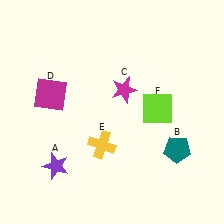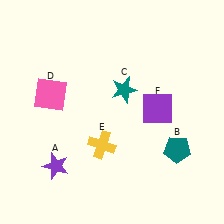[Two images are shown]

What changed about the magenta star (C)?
In Image 1, C is magenta. In Image 2, it changed to teal.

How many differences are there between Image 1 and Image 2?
There are 3 differences between the two images.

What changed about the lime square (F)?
In Image 1, F is lime. In Image 2, it changed to purple.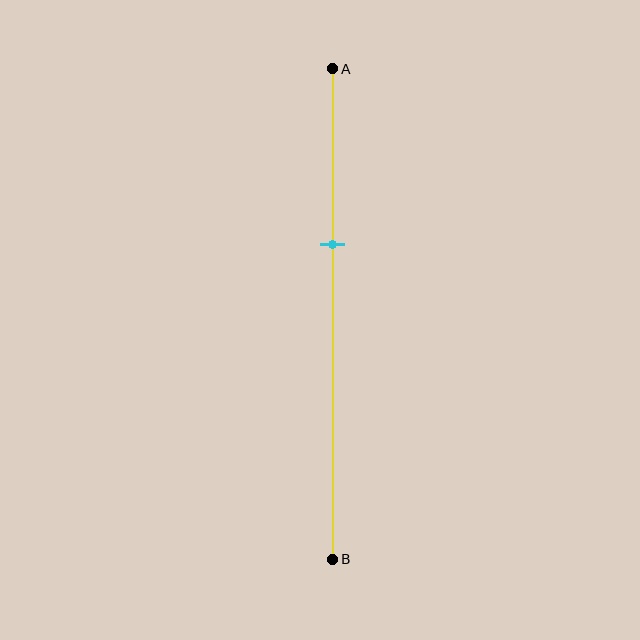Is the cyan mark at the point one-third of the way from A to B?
Yes, the mark is approximately at the one-third point.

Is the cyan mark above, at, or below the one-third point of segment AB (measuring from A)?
The cyan mark is approximately at the one-third point of segment AB.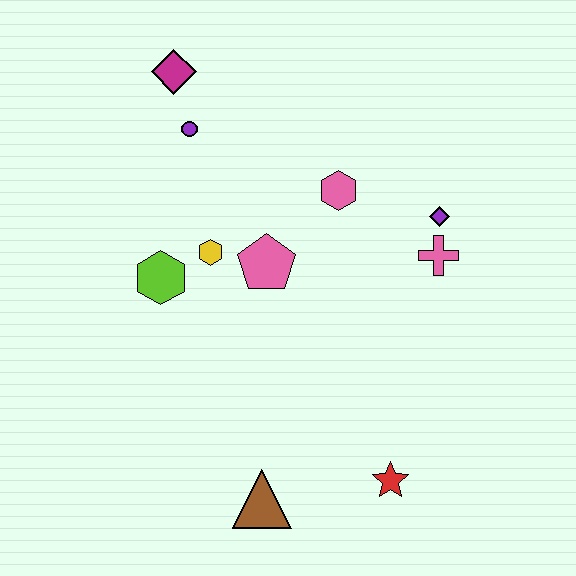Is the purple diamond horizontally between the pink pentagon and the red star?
No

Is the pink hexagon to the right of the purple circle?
Yes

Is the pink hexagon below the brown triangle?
No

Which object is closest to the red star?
The brown triangle is closest to the red star.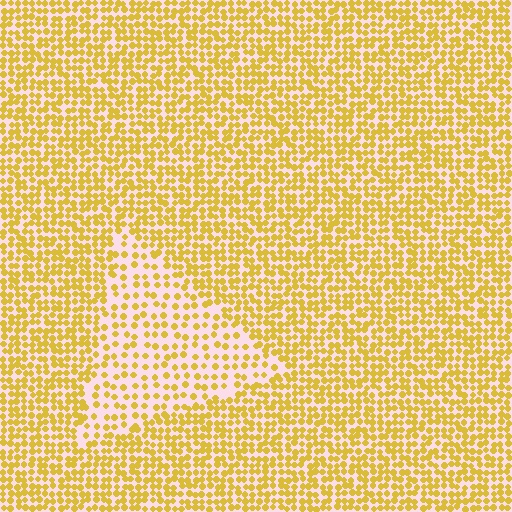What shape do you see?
I see a triangle.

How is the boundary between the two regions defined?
The boundary is defined by a change in element density (approximately 2.0x ratio). All elements are the same color, size, and shape.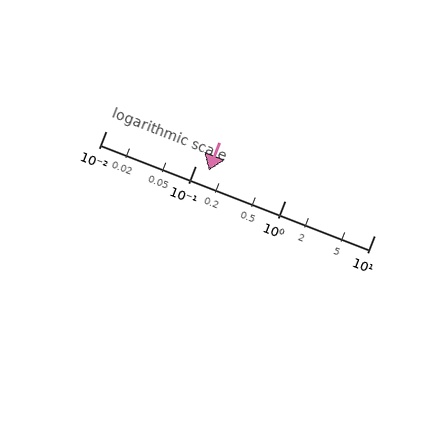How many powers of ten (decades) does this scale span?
The scale spans 3 decades, from 0.01 to 10.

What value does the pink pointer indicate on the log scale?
The pointer indicates approximately 0.14.